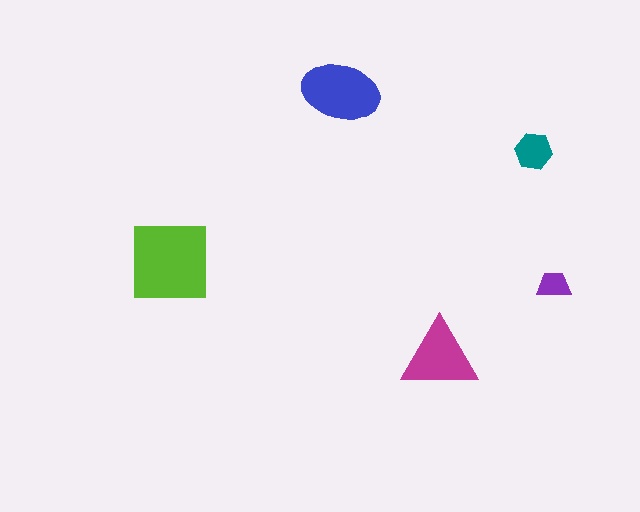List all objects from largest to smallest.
The lime square, the blue ellipse, the magenta triangle, the teal hexagon, the purple trapezoid.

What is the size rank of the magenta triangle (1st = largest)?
3rd.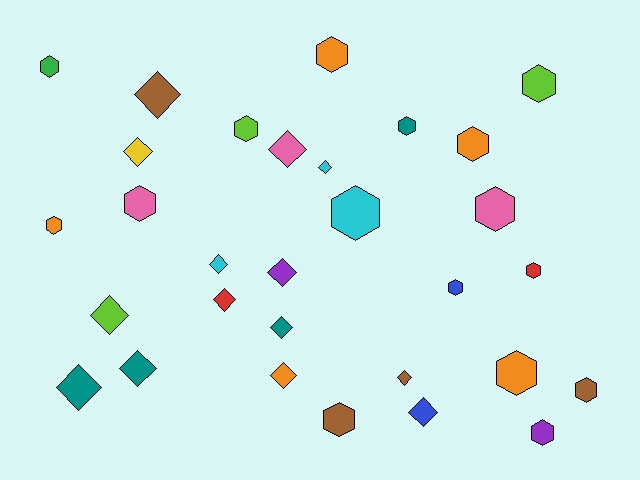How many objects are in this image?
There are 30 objects.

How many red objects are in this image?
There are 2 red objects.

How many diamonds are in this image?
There are 14 diamonds.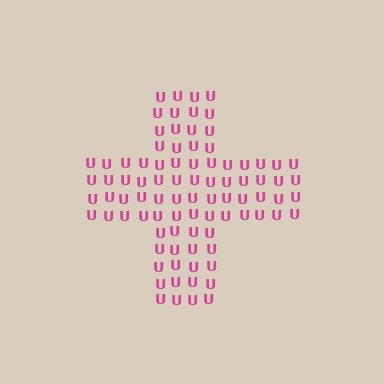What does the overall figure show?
The overall figure shows a cross.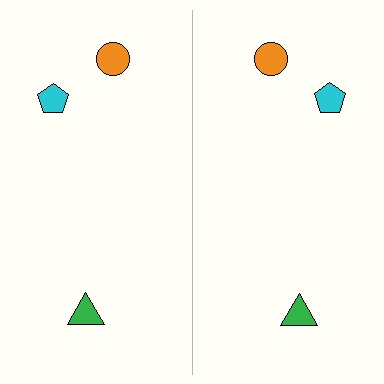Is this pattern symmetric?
Yes, this pattern has bilateral (reflection) symmetry.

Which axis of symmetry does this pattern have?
The pattern has a vertical axis of symmetry running through the center of the image.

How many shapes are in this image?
There are 6 shapes in this image.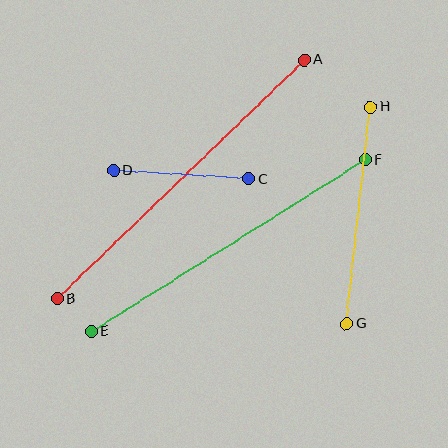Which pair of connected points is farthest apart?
Points A and B are farthest apart.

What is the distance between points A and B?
The distance is approximately 343 pixels.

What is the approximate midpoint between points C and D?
The midpoint is at approximately (181, 175) pixels.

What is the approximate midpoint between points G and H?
The midpoint is at approximately (359, 215) pixels.